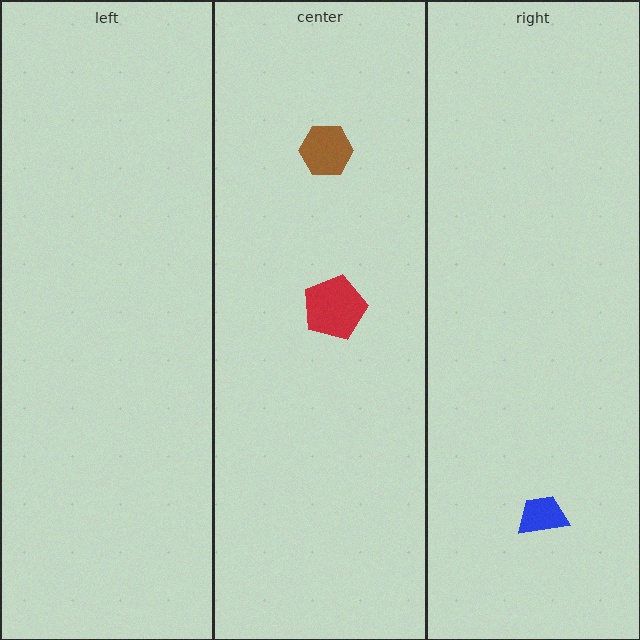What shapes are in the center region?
The red pentagon, the brown hexagon.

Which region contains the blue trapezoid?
The right region.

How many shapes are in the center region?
2.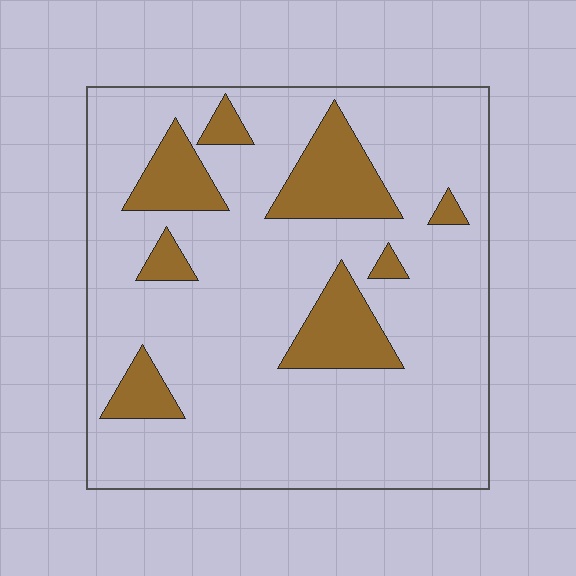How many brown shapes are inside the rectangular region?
8.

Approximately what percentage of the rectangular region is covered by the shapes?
Approximately 20%.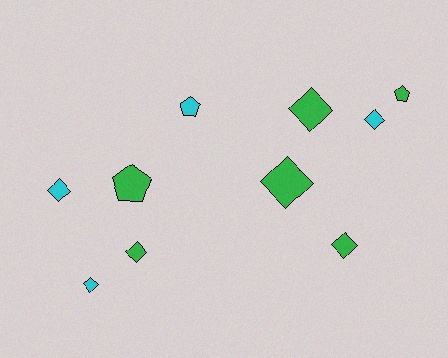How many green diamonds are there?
There are 4 green diamonds.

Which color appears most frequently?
Green, with 6 objects.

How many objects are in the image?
There are 10 objects.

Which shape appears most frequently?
Diamond, with 7 objects.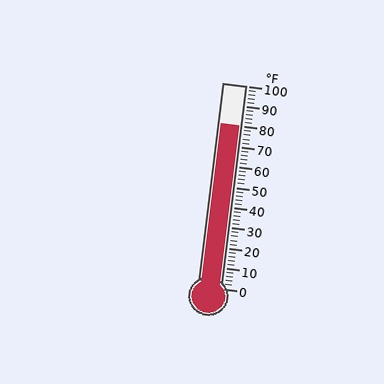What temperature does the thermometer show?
The thermometer shows approximately 80°F.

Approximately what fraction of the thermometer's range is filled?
The thermometer is filled to approximately 80% of its range.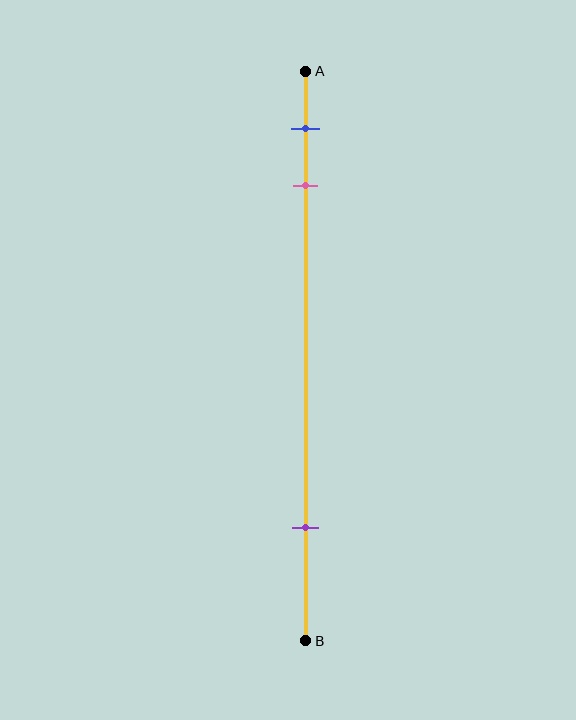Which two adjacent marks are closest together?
The blue and pink marks are the closest adjacent pair.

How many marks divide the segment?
There are 3 marks dividing the segment.